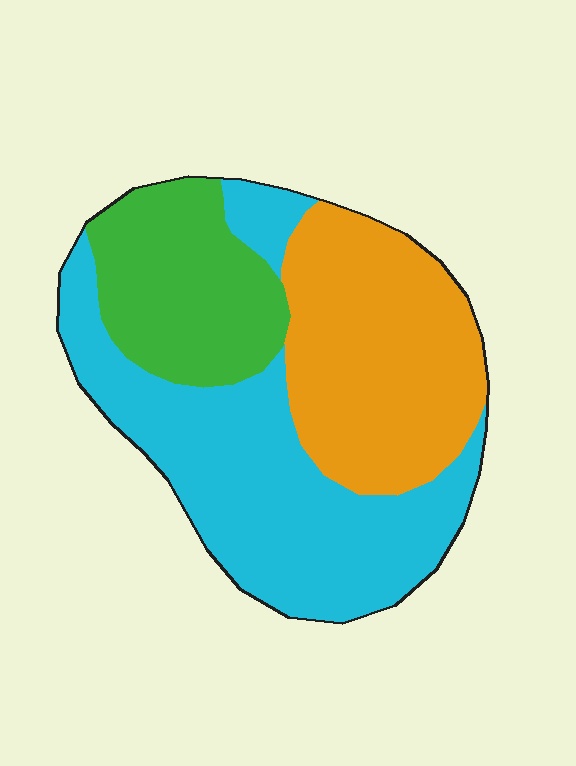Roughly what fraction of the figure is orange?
Orange takes up between a sixth and a third of the figure.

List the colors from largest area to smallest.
From largest to smallest: cyan, orange, green.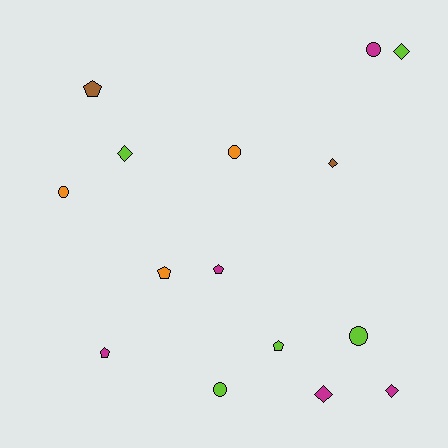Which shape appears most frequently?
Pentagon, with 5 objects.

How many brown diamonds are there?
There is 1 brown diamond.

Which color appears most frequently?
Magenta, with 5 objects.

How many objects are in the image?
There are 15 objects.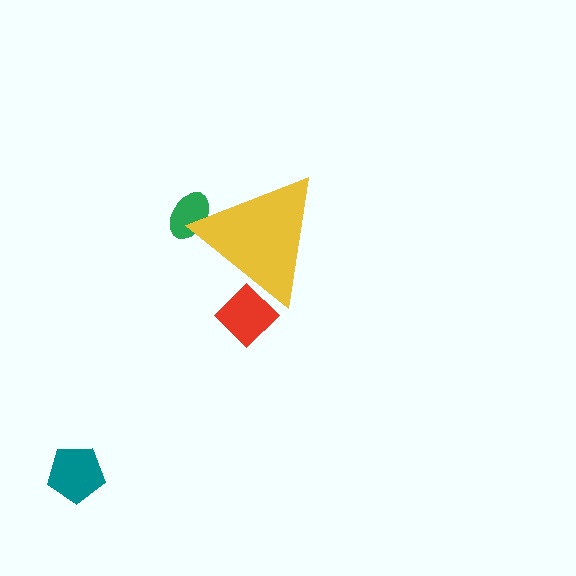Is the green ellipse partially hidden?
Yes, the green ellipse is partially hidden behind the yellow triangle.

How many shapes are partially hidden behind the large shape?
2 shapes are partially hidden.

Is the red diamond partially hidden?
Yes, the red diamond is partially hidden behind the yellow triangle.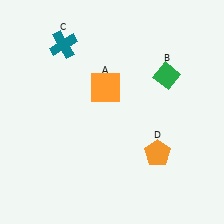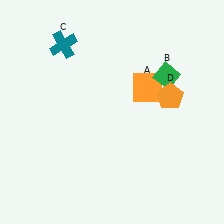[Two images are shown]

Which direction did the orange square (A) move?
The orange square (A) moved right.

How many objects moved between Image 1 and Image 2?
2 objects moved between the two images.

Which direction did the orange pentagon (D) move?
The orange pentagon (D) moved up.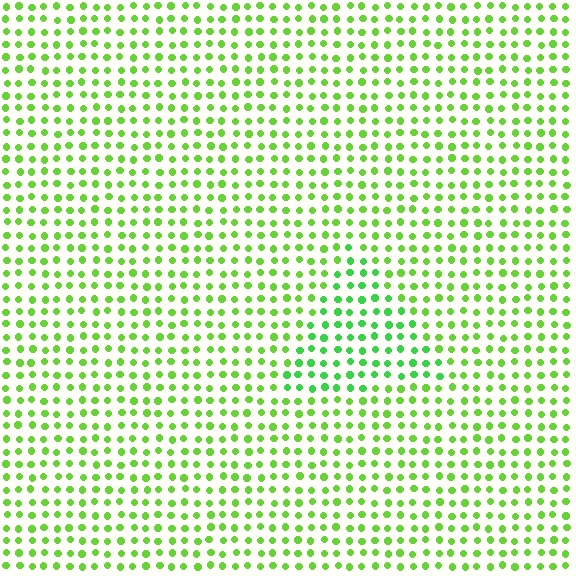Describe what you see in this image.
The image is filled with small lime elements in a uniform arrangement. A triangle-shaped region is visible where the elements are tinted to a slightly different hue, forming a subtle color boundary.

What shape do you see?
I see a triangle.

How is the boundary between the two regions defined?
The boundary is defined purely by a slight shift in hue (about 25 degrees). Spacing, size, and orientation are identical on both sides.